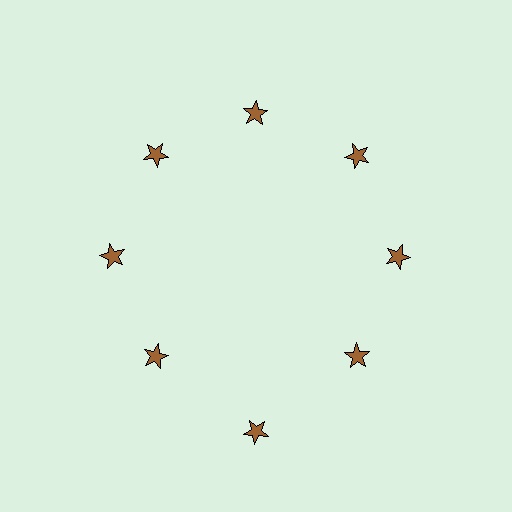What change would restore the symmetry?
The symmetry would be restored by moving it inward, back onto the ring so that all 8 stars sit at equal angles and equal distance from the center.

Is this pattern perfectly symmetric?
No. The 8 brown stars are arranged in a ring, but one element near the 6 o'clock position is pushed outward from the center, breaking the 8-fold rotational symmetry.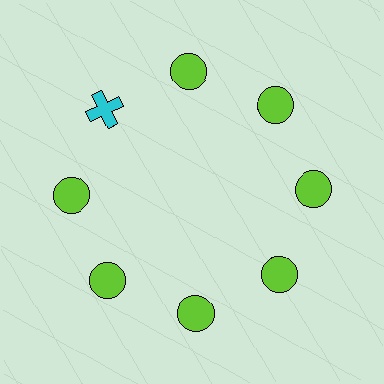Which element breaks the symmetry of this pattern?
The cyan cross at roughly the 10 o'clock position breaks the symmetry. All other shapes are lime circles.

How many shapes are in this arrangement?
There are 8 shapes arranged in a ring pattern.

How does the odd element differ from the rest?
It differs in both color (cyan instead of lime) and shape (cross instead of circle).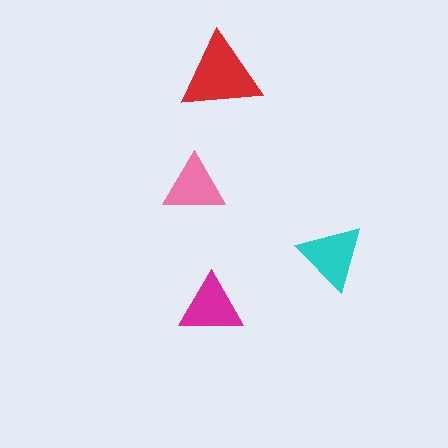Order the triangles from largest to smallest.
the red one, the cyan one, the magenta one, the pink one.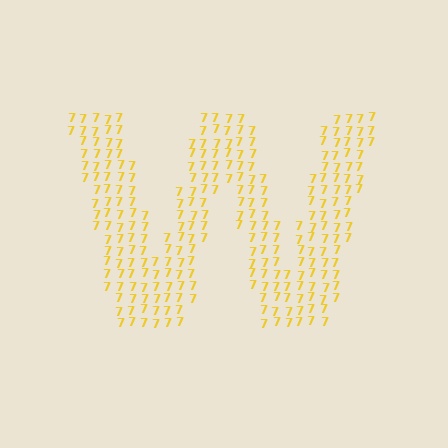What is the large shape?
The large shape is the letter W.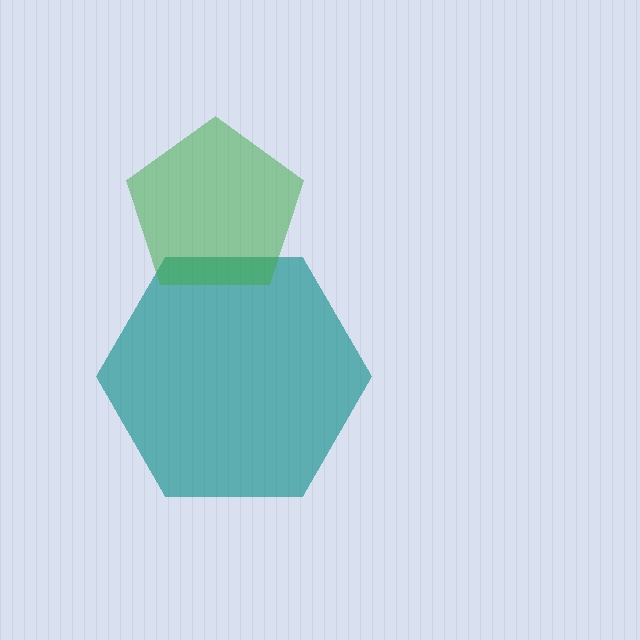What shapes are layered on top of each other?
The layered shapes are: a teal hexagon, a green pentagon.